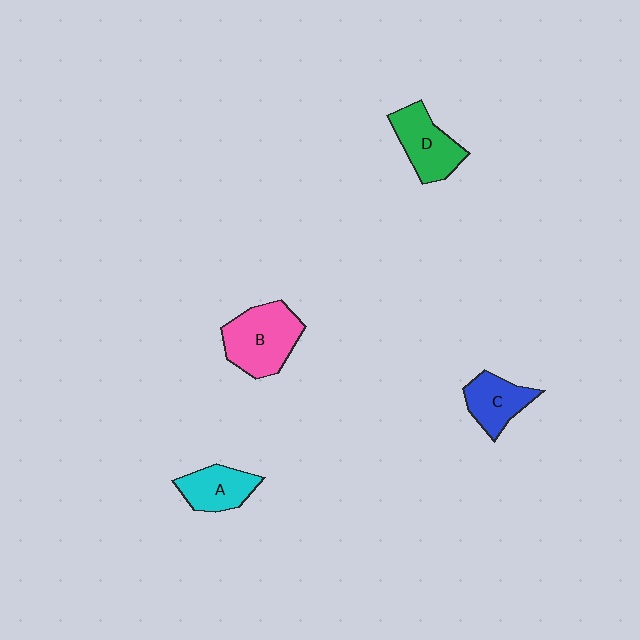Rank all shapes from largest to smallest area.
From largest to smallest: B (pink), D (green), A (cyan), C (blue).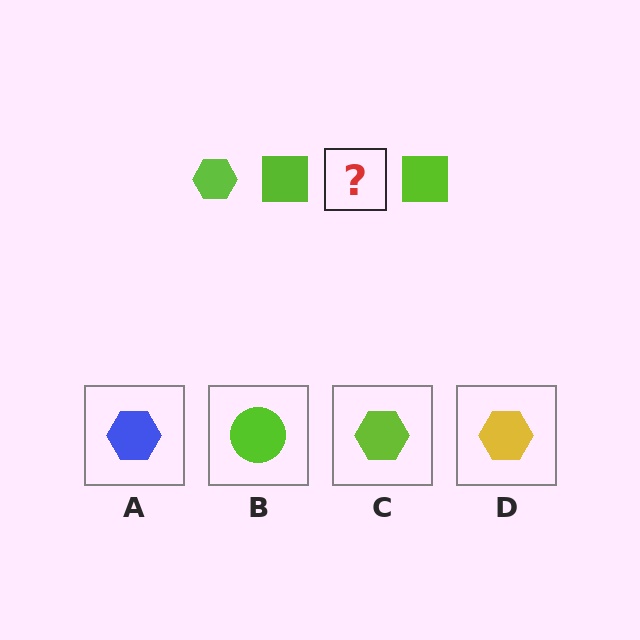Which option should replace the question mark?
Option C.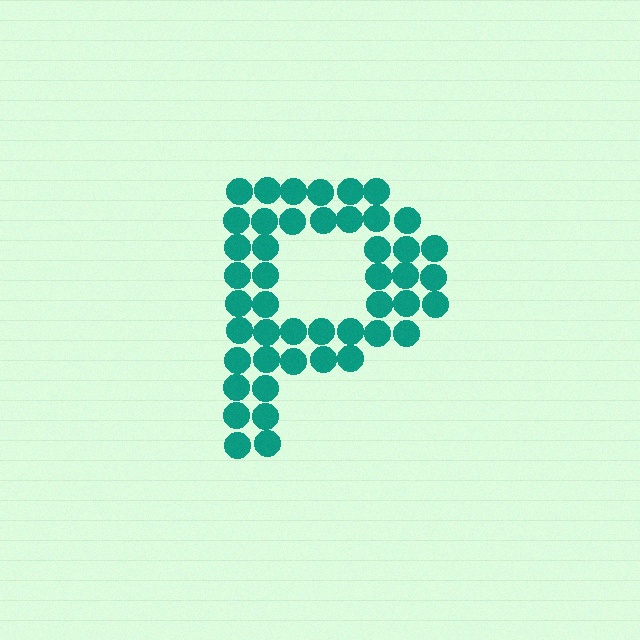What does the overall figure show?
The overall figure shows the letter P.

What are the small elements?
The small elements are circles.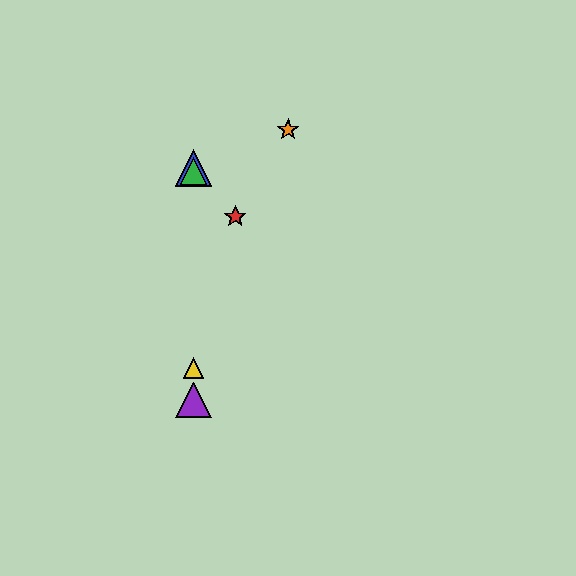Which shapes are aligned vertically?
The blue triangle, the green triangle, the yellow triangle, the purple triangle are aligned vertically.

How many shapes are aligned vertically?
4 shapes (the blue triangle, the green triangle, the yellow triangle, the purple triangle) are aligned vertically.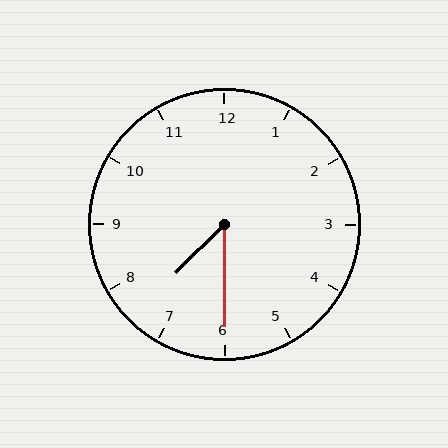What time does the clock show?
7:30.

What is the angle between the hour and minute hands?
Approximately 45 degrees.